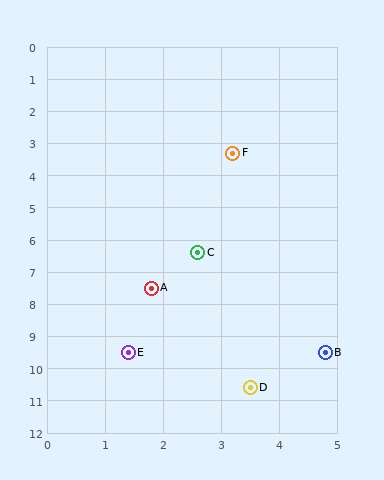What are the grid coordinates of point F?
Point F is at approximately (3.2, 3.3).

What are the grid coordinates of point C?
Point C is at approximately (2.6, 6.4).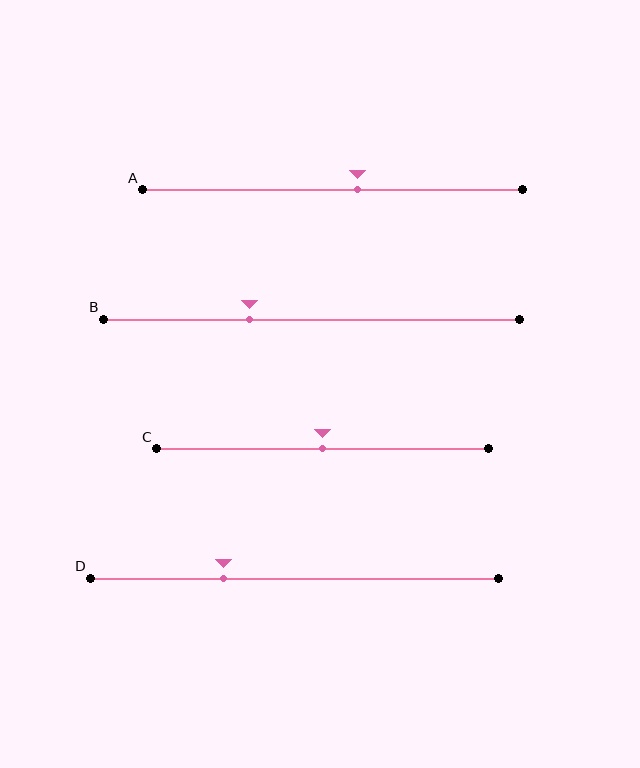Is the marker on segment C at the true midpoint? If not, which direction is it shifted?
Yes, the marker on segment C is at the true midpoint.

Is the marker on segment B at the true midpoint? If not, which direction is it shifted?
No, the marker on segment B is shifted to the left by about 15% of the segment length.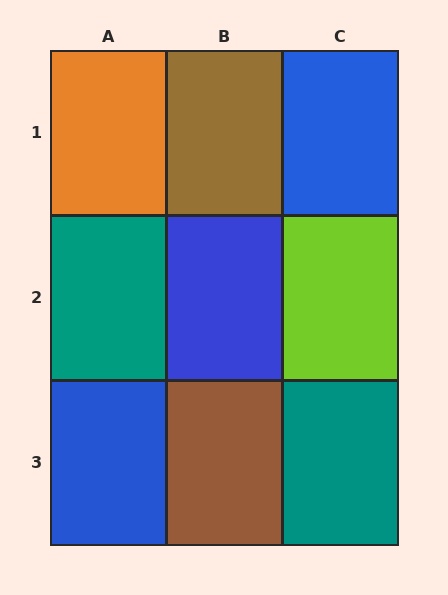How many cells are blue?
3 cells are blue.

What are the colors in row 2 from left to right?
Teal, blue, lime.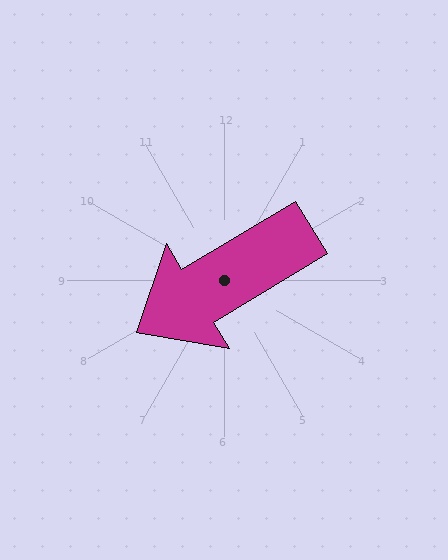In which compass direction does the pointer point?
Southwest.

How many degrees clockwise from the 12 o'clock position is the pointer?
Approximately 239 degrees.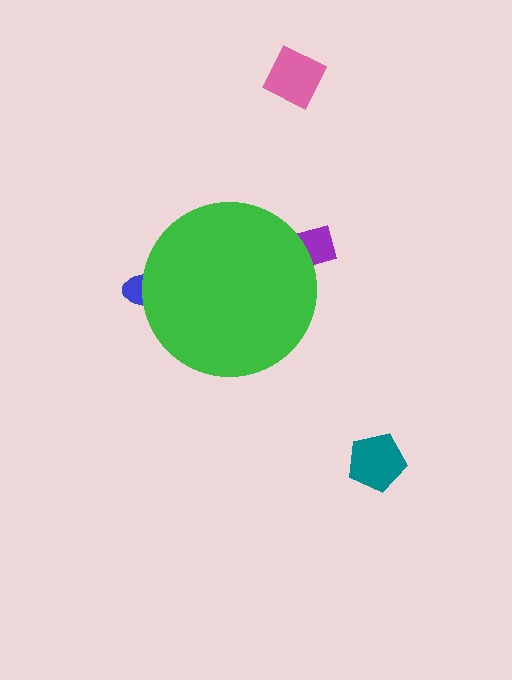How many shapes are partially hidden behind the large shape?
2 shapes are partially hidden.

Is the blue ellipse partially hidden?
Yes, the blue ellipse is partially hidden behind the green circle.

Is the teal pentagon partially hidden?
No, the teal pentagon is fully visible.